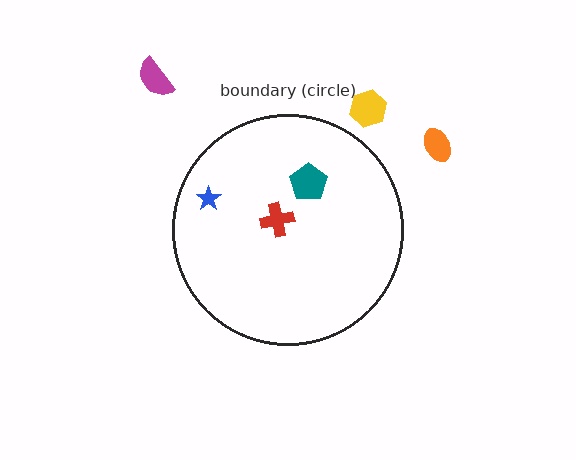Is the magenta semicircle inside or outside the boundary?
Outside.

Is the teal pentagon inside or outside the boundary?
Inside.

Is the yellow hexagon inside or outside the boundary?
Outside.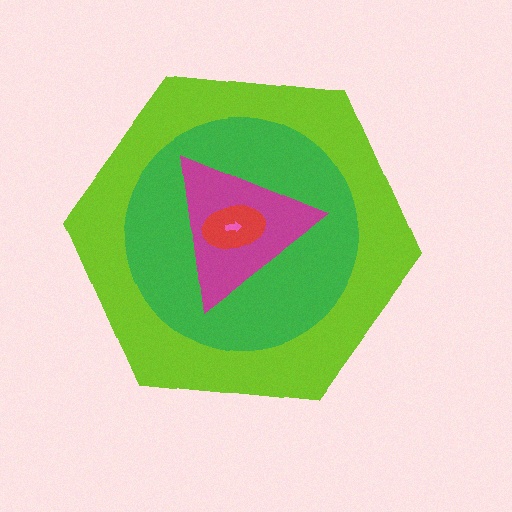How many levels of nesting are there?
5.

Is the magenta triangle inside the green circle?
Yes.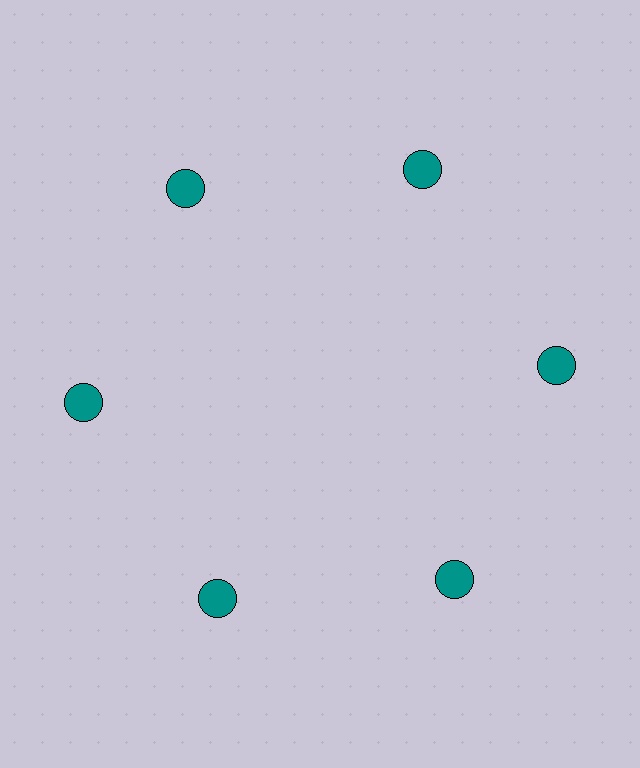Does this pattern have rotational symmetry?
Yes, this pattern has 6-fold rotational symmetry. It looks the same after rotating 60 degrees around the center.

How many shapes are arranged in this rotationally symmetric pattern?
There are 6 shapes, arranged in 6 groups of 1.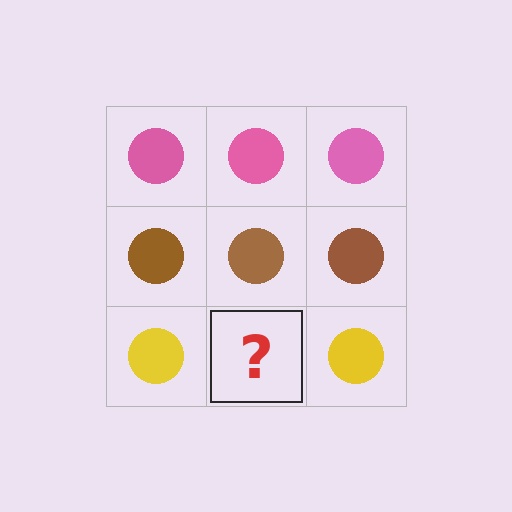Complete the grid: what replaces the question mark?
The question mark should be replaced with a yellow circle.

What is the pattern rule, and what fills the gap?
The rule is that each row has a consistent color. The gap should be filled with a yellow circle.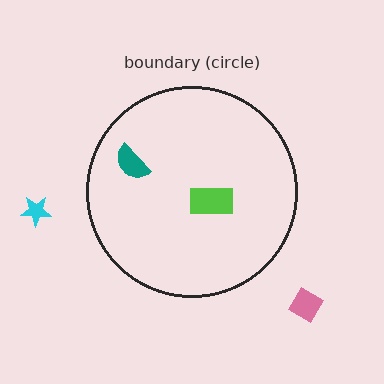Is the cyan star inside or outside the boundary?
Outside.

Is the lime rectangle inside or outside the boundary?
Inside.